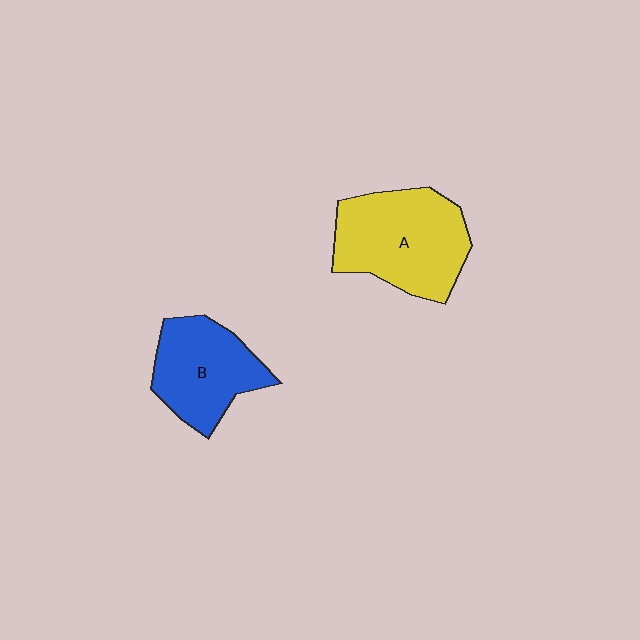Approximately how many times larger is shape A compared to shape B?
Approximately 1.3 times.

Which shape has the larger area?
Shape A (yellow).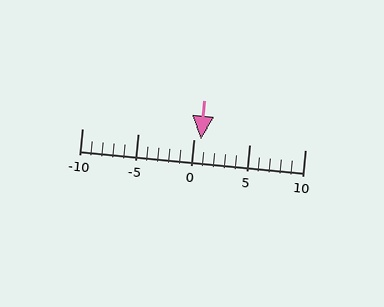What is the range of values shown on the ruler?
The ruler shows values from -10 to 10.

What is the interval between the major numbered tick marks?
The major tick marks are spaced 5 units apart.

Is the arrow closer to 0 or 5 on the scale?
The arrow is closer to 0.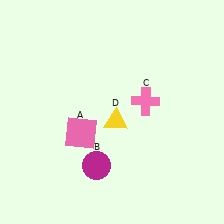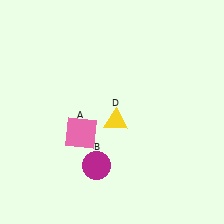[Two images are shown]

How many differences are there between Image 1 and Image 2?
There is 1 difference between the two images.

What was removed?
The pink cross (C) was removed in Image 2.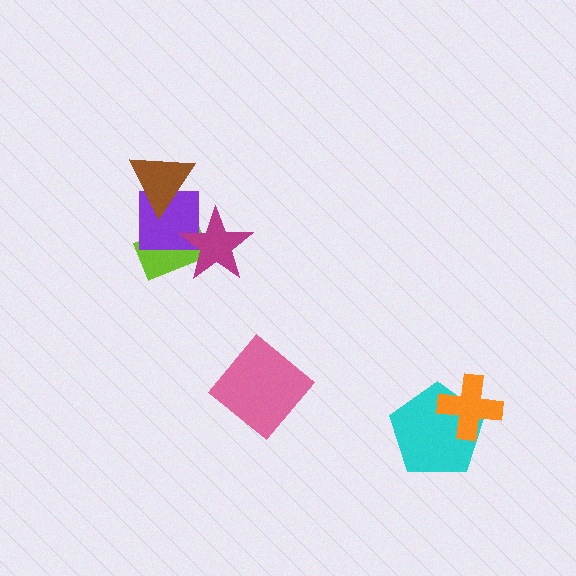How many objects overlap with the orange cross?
1 object overlaps with the orange cross.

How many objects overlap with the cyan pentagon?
1 object overlaps with the cyan pentagon.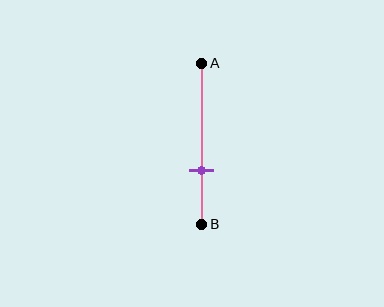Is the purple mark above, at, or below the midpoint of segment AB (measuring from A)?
The purple mark is below the midpoint of segment AB.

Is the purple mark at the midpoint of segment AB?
No, the mark is at about 65% from A, not at the 50% midpoint.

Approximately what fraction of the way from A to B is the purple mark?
The purple mark is approximately 65% of the way from A to B.